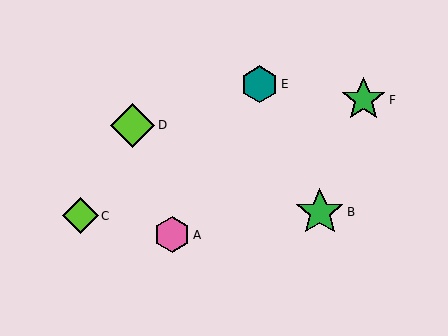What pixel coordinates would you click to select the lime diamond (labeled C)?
Click at (80, 216) to select the lime diamond C.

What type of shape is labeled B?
Shape B is a green star.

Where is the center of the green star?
The center of the green star is at (364, 100).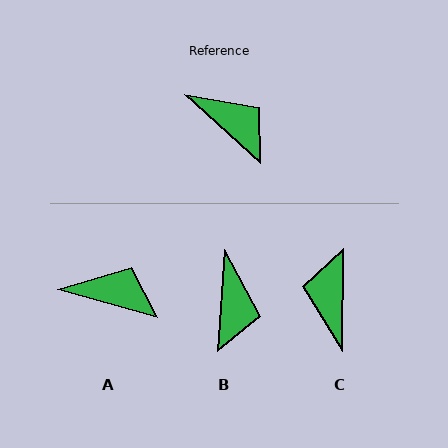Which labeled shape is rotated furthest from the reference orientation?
C, about 132 degrees away.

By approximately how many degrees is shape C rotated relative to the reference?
Approximately 132 degrees counter-clockwise.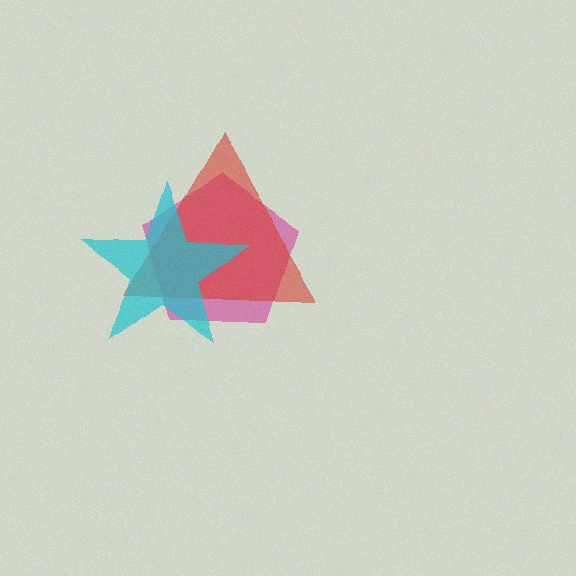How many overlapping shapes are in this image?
There are 3 overlapping shapes in the image.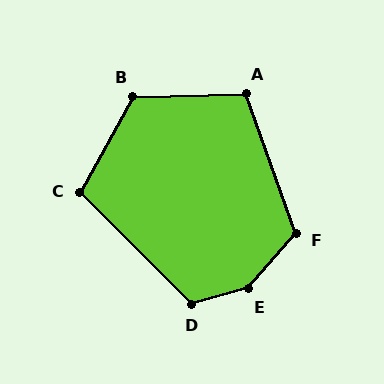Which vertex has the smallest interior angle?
C, at approximately 106 degrees.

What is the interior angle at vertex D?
Approximately 120 degrees (obtuse).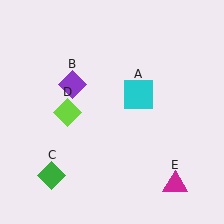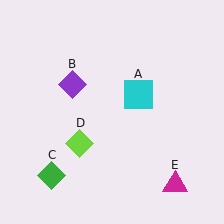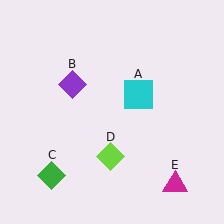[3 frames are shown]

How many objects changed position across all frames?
1 object changed position: lime diamond (object D).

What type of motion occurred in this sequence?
The lime diamond (object D) rotated counterclockwise around the center of the scene.